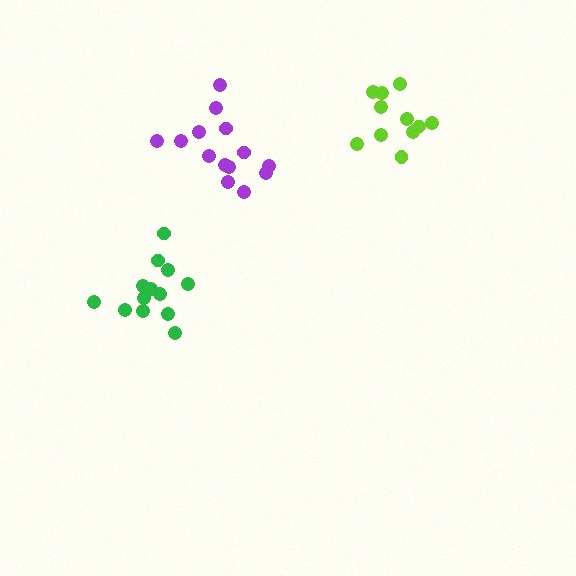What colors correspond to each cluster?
The clusters are colored: green, lime, purple.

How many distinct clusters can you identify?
There are 3 distinct clusters.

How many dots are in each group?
Group 1: 13 dots, Group 2: 11 dots, Group 3: 14 dots (38 total).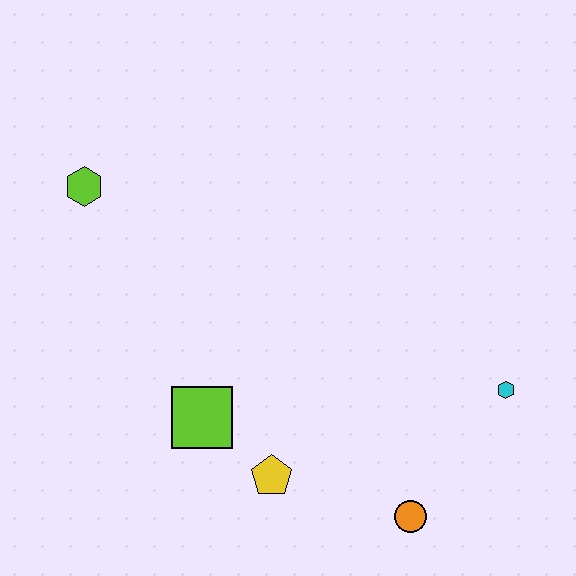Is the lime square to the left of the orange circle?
Yes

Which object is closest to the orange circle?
The yellow pentagon is closest to the orange circle.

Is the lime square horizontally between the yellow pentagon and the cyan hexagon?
No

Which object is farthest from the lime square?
The cyan hexagon is farthest from the lime square.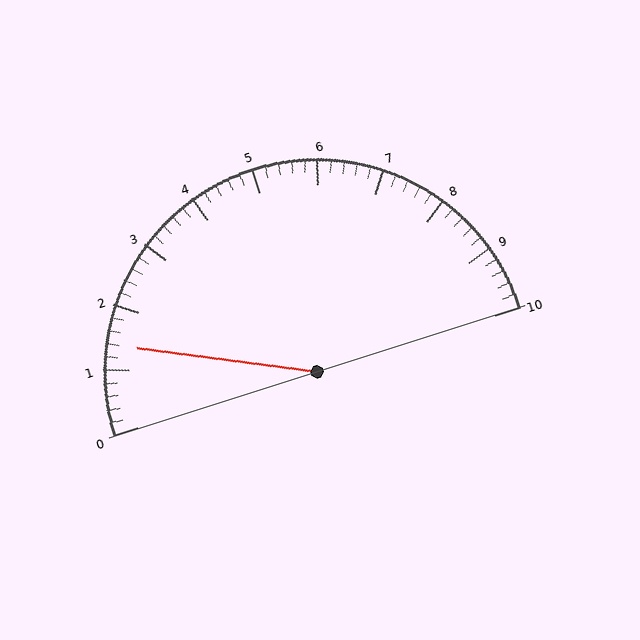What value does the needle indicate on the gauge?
The needle indicates approximately 1.4.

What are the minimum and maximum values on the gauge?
The gauge ranges from 0 to 10.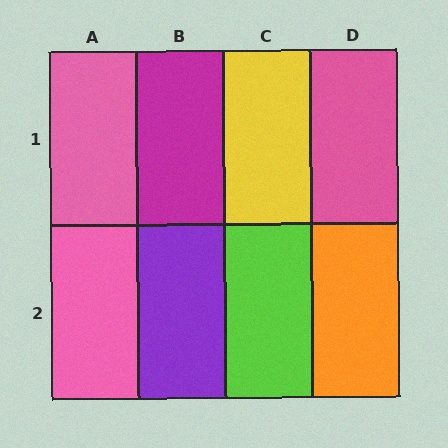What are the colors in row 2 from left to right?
Pink, purple, lime, orange.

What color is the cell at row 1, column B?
Magenta.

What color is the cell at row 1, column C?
Yellow.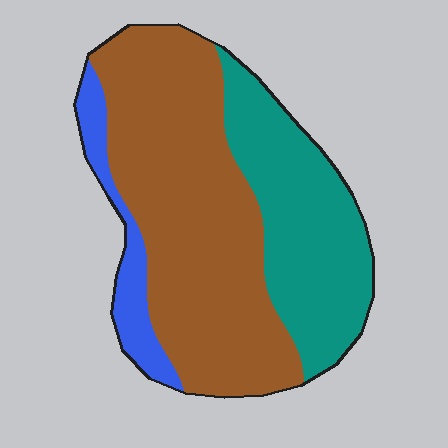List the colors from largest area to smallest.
From largest to smallest: brown, teal, blue.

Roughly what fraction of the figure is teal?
Teal covers around 30% of the figure.